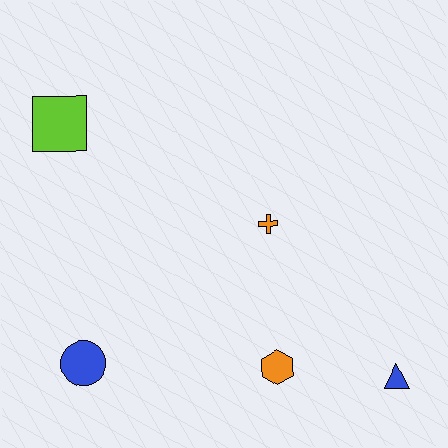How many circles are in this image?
There is 1 circle.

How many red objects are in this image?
There are no red objects.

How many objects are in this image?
There are 5 objects.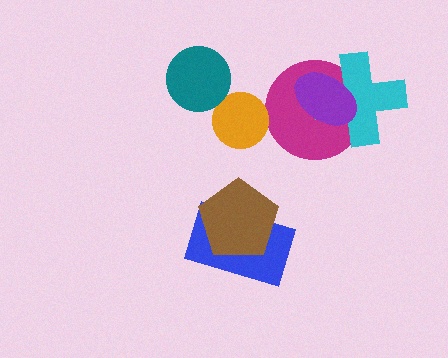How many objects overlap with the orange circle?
0 objects overlap with the orange circle.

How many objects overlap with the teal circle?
0 objects overlap with the teal circle.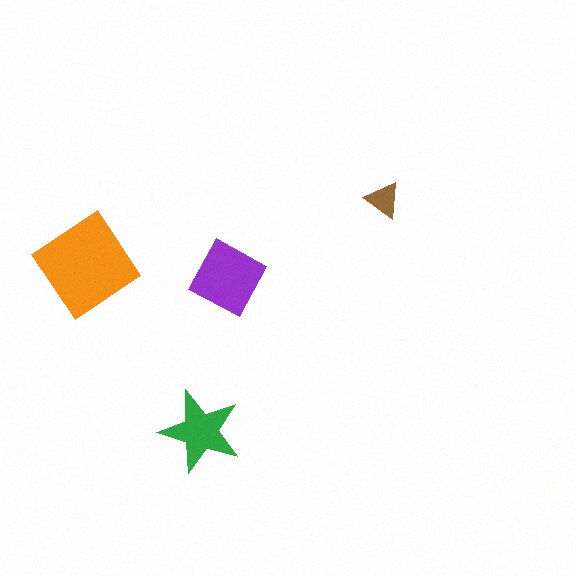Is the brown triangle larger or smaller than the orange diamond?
Smaller.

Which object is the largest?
The orange diamond.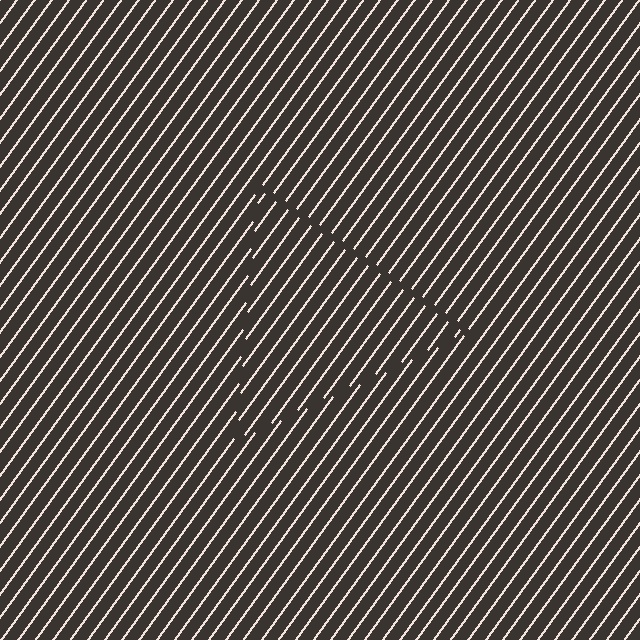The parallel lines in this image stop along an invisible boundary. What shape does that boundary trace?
An illusory triangle. The interior of the shape contains the same grating, shifted by half a period — the contour is defined by the phase discontinuity where line-ends from the inner and outer gratings abut.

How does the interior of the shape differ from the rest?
The interior of the shape contains the same grating, shifted by half a period — the contour is defined by the phase discontinuity where line-ends from the inner and outer gratings abut.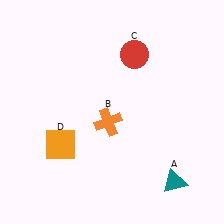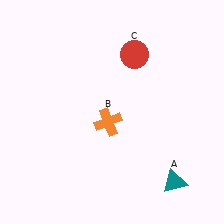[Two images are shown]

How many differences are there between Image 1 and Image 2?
There is 1 difference between the two images.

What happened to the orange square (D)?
The orange square (D) was removed in Image 2. It was in the bottom-left area of Image 1.